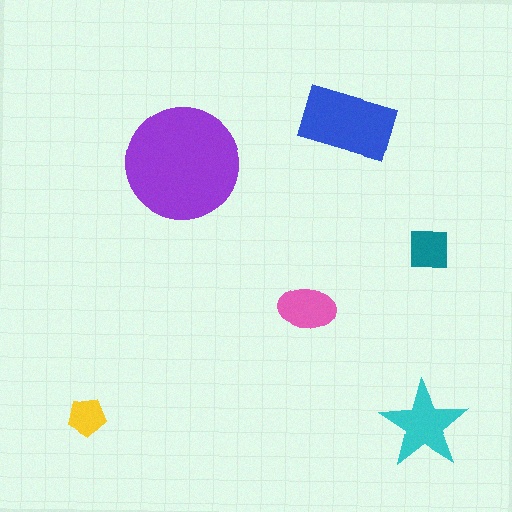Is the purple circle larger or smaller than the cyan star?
Larger.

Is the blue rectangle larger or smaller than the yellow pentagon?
Larger.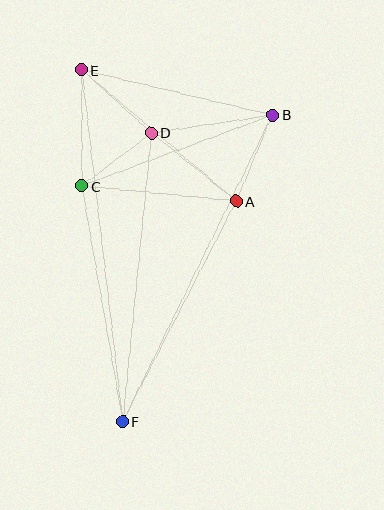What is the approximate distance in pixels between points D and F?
The distance between D and F is approximately 290 pixels.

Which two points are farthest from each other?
Points E and F are farthest from each other.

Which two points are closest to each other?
Points C and D are closest to each other.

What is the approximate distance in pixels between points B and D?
The distance between B and D is approximately 122 pixels.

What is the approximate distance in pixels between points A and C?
The distance between A and C is approximately 154 pixels.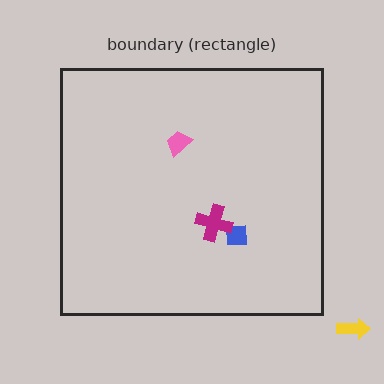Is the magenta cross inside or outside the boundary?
Inside.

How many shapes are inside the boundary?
3 inside, 1 outside.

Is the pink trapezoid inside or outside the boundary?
Inside.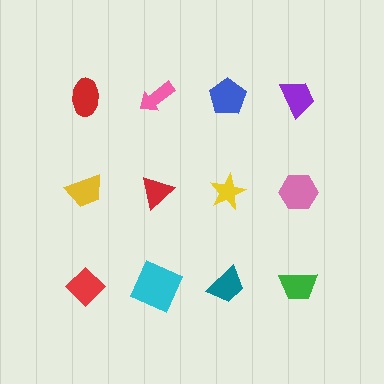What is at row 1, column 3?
A blue pentagon.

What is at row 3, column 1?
A red diamond.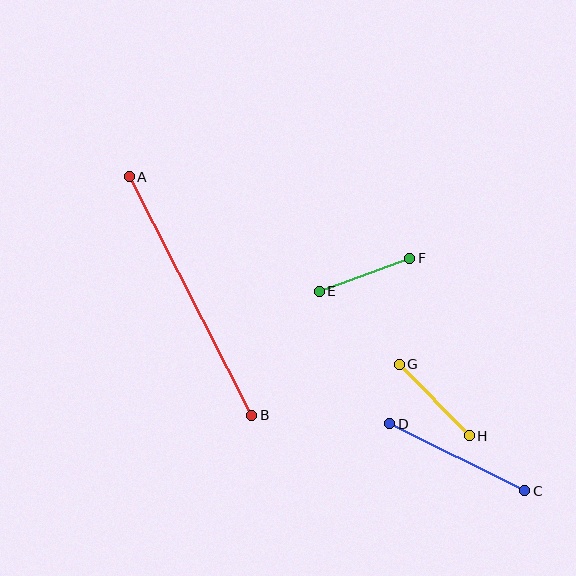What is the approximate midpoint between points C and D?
The midpoint is at approximately (457, 457) pixels.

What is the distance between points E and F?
The distance is approximately 96 pixels.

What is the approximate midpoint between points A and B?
The midpoint is at approximately (190, 296) pixels.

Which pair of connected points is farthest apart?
Points A and B are farthest apart.